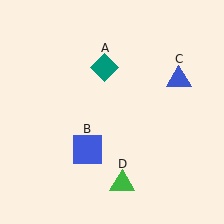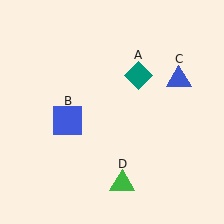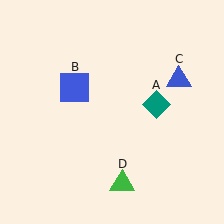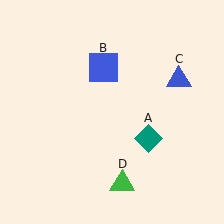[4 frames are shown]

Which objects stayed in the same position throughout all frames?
Blue triangle (object C) and green triangle (object D) remained stationary.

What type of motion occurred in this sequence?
The teal diamond (object A), blue square (object B) rotated clockwise around the center of the scene.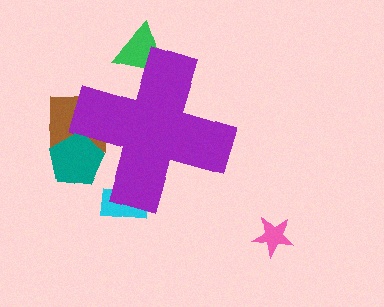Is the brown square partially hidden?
Yes, the brown square is partially hidden behind the purple cross.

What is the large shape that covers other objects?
A purple cross.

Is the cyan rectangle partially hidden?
Yes, the cyan rectangle is partially hidden behind the purple cross.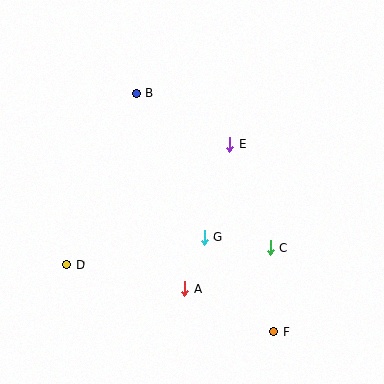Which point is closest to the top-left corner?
Point B is closest to the top-left corner.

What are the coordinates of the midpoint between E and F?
The midpoint between E and F is at (252, 238).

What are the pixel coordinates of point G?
Point G is at (204, 238).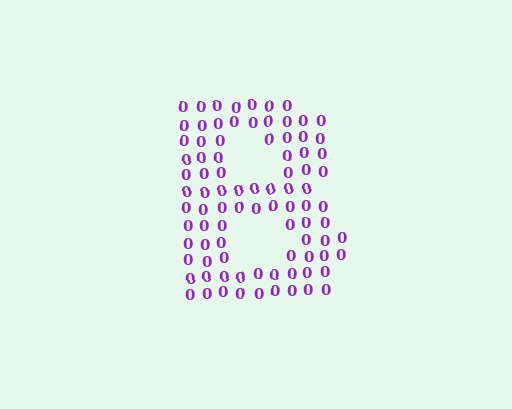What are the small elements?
The small elements are digit 0's.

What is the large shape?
The large shape is the letter B.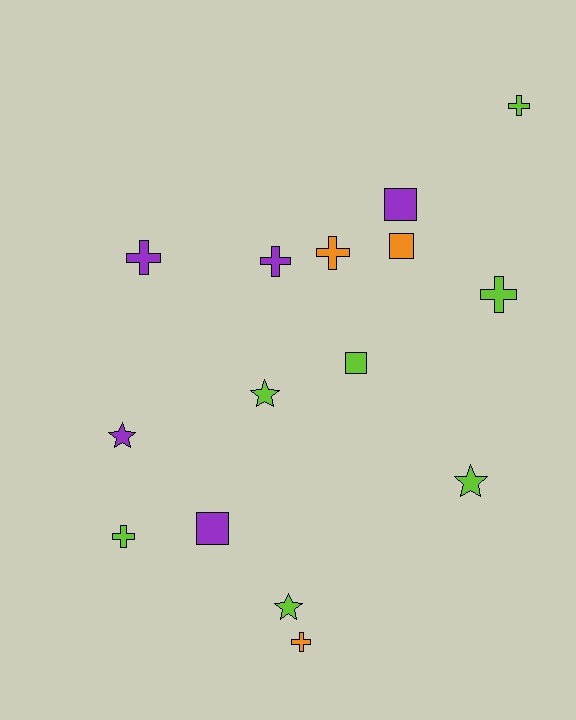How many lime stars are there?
There are 3 lime stars.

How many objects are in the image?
There are 15 objects.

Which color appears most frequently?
Lime, with 7 objects.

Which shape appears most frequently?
Cross, with 7 objects.